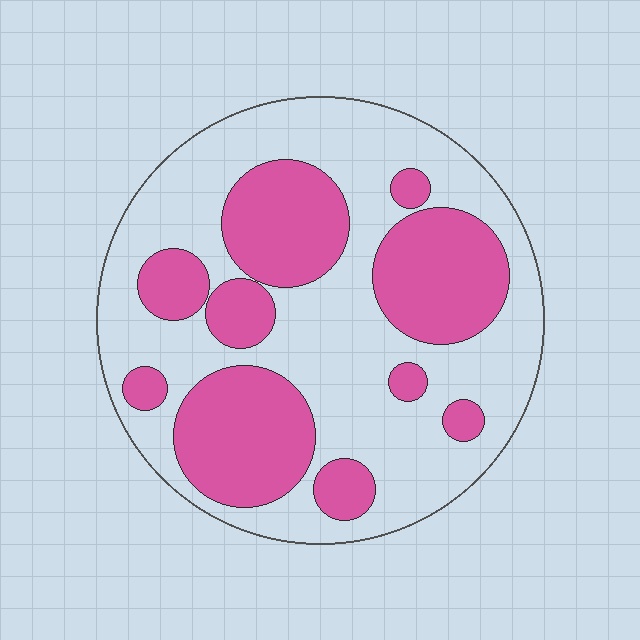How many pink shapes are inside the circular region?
10.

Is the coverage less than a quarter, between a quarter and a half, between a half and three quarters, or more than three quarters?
Between a quarter and a half.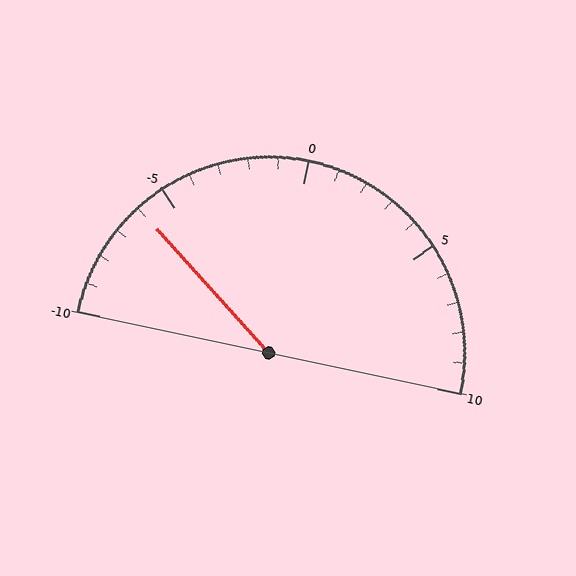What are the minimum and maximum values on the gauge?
The gauge ranges from -10 to 10.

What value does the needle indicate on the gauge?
The needle indicates approximately -6.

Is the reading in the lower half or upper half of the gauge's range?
The reading is in the lower half of the range (-10 to 10).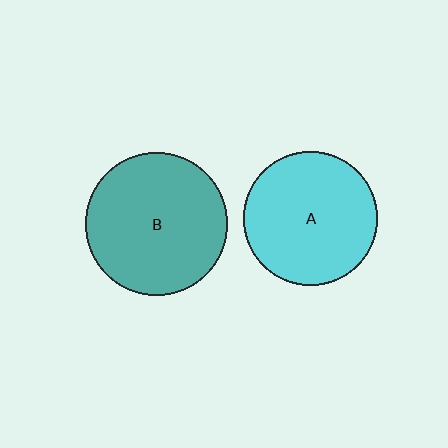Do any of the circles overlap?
No, none of the circles overlap.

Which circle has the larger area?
Circle B (teal).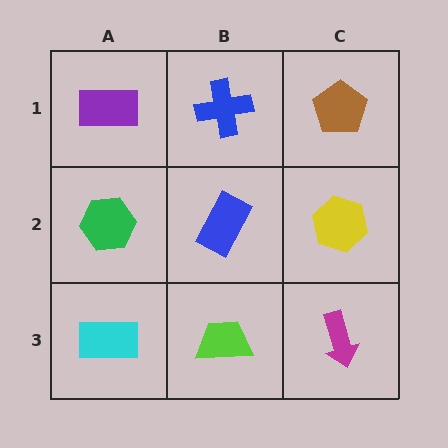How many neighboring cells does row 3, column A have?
2.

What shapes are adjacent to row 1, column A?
A green hexagon (row 2, column A), a blue cross (row 1, column B).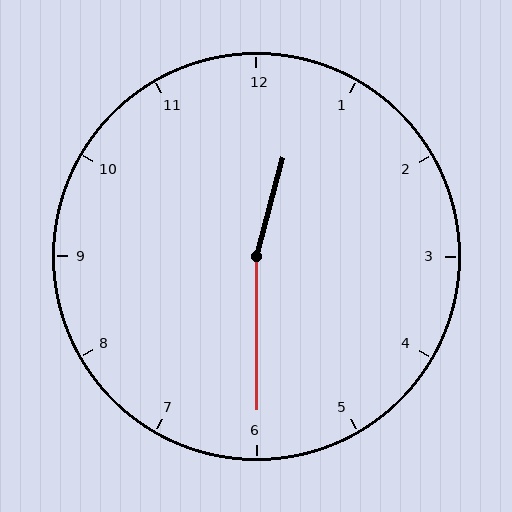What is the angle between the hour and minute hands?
Approximately 165 degrees.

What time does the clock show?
12:30.